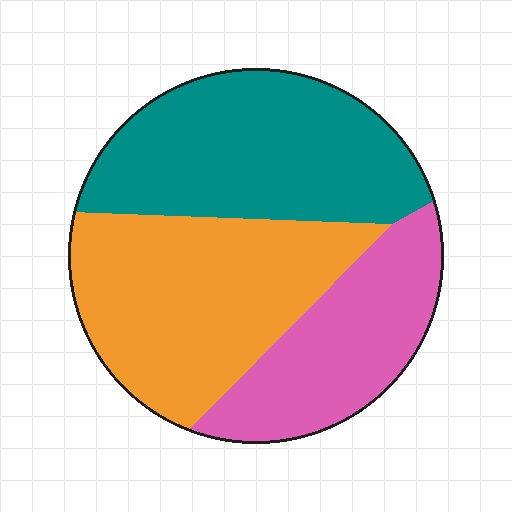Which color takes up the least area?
Pink, at roughly 25%.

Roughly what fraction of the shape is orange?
Orange takes up about three eighths (3/8) of the shape.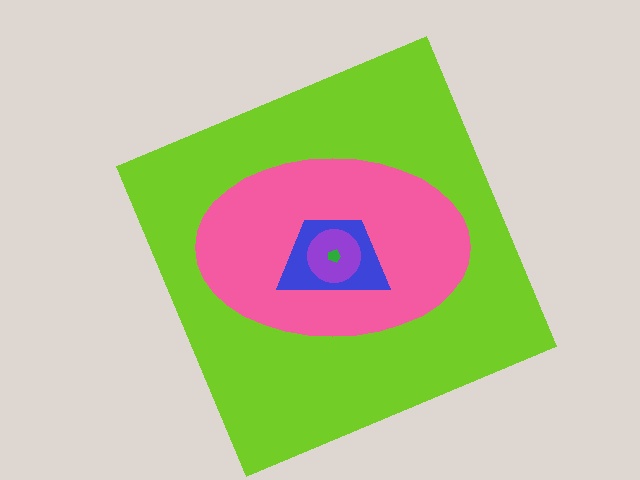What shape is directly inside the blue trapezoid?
The purple circle.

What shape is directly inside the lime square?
The pink ellipse.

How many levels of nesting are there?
5.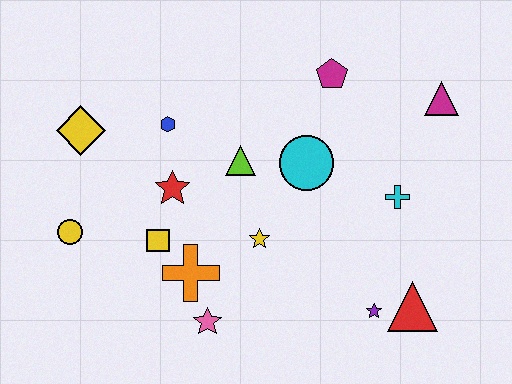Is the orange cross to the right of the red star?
Yes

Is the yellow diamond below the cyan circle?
No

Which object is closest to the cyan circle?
The lime triangle is closest to the cyan circle.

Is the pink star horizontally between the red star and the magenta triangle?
Yes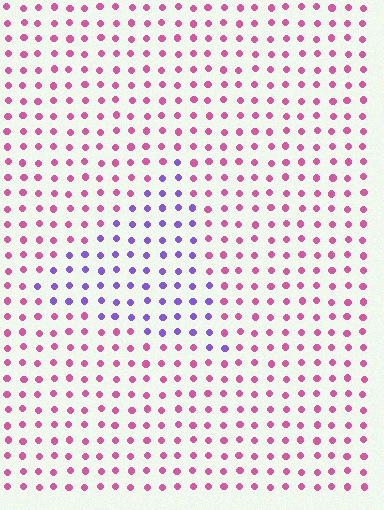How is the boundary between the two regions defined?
The boundary is defined purely by a slight shift in hue (about 61 degrees). Spacing, size, and orientation are identical on both sides.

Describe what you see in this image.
The image is filled with small pink elements in a uniform arrangement. A triangle-shaped region is visible where the elements are tinted to a slightly different hue, forming a subtle color boundary.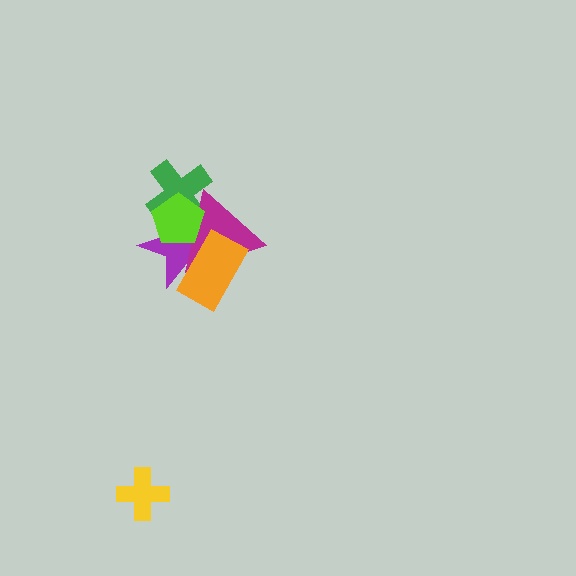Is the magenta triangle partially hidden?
Yes, it is partially covered by another shape.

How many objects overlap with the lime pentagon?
3 objects overlap with the lime pentagon.